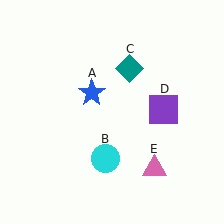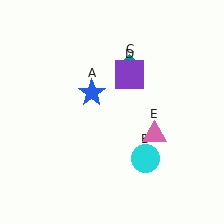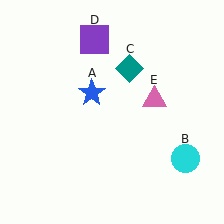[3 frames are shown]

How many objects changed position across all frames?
3 objects changed position: cyan circle (object B), purple square (object D), pink triangle (object E).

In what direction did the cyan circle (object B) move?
The cyan circle (object B) moved right.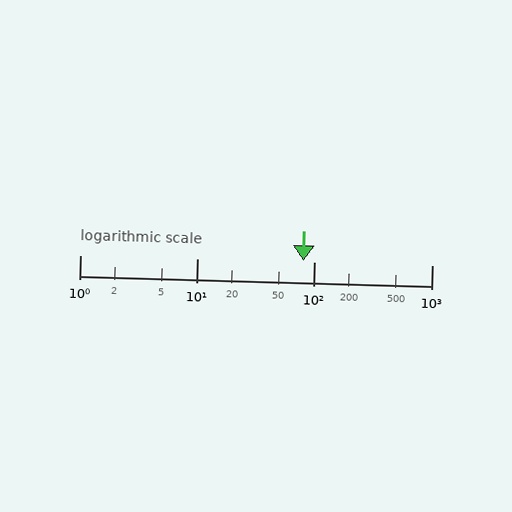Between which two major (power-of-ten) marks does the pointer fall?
The pointer is between 10 and 100.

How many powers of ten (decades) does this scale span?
The scale spans 3 decades, from 1 to 1000.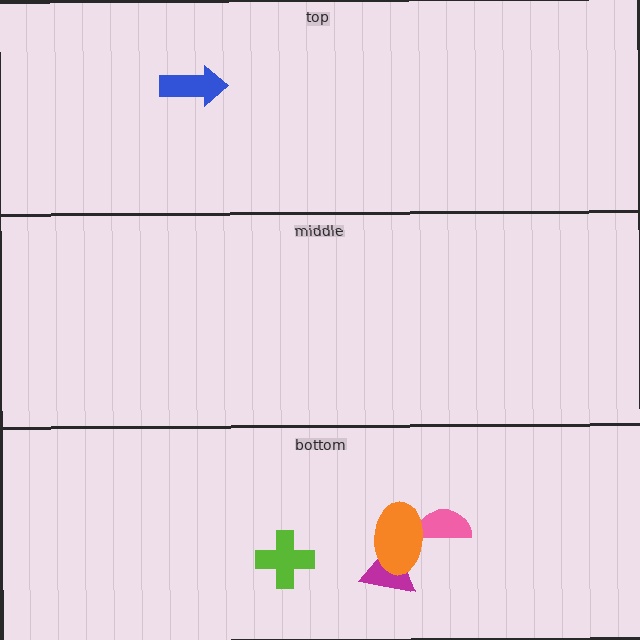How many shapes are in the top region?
1.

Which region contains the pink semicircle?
The bottom region.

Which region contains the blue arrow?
The top region.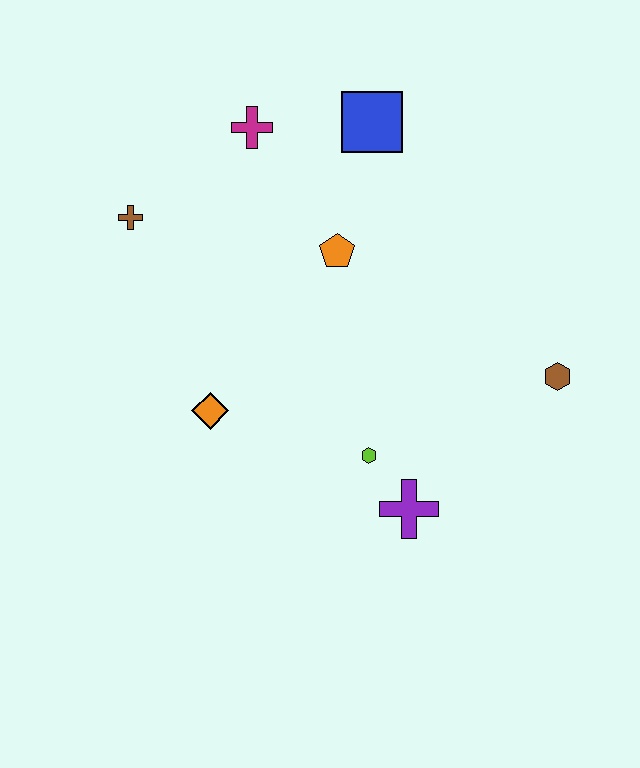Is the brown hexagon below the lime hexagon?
No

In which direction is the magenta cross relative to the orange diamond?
The magenta cross is above the orange diamond.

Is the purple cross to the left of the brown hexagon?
Yes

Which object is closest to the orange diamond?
The lime hexagon is closest to the orange diamond.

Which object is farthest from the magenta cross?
The purple cross is farthest from the magenta cross.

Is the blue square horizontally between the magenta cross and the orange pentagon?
No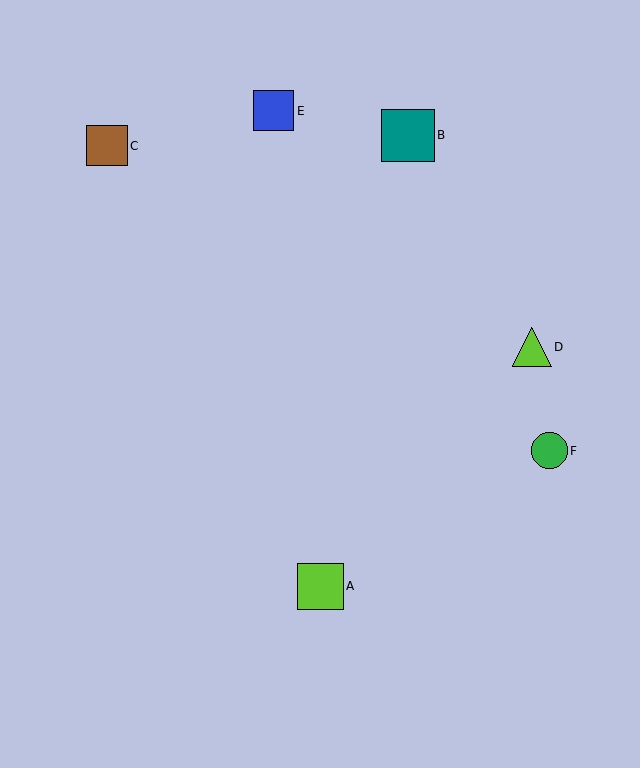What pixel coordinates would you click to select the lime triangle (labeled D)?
Click at (532, 347) to select the lime triangle D.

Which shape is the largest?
The teal square (labeled B) is the largest.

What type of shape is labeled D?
Shape D is a lime triangle.